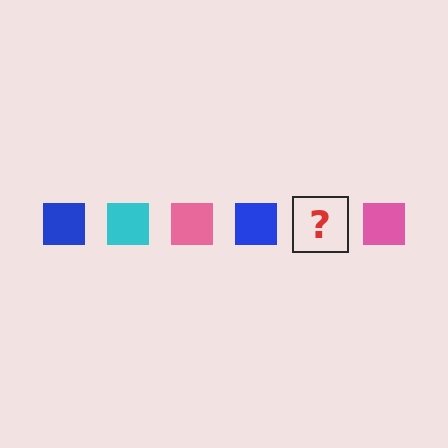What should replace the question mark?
The question mark should be replaced with a cyan square.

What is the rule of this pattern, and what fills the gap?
The rule is that the pattern cycles through blue, cyan, pink squares. The gap should be filled with a cyan square.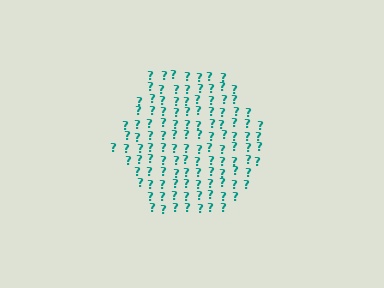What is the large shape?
The large shape is a hexagon.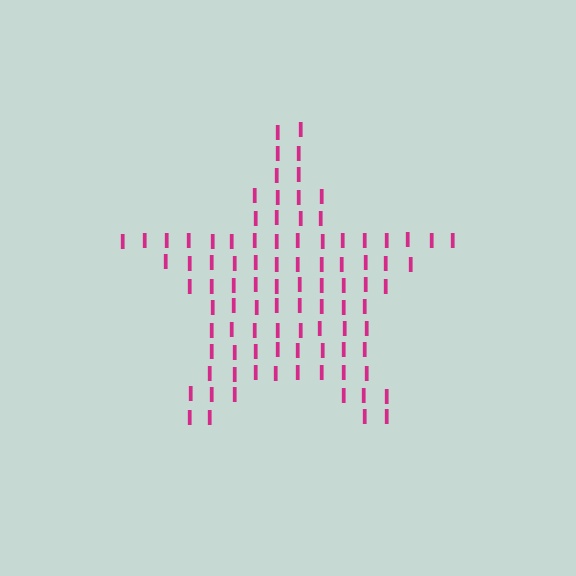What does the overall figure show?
The overall figure shows a star.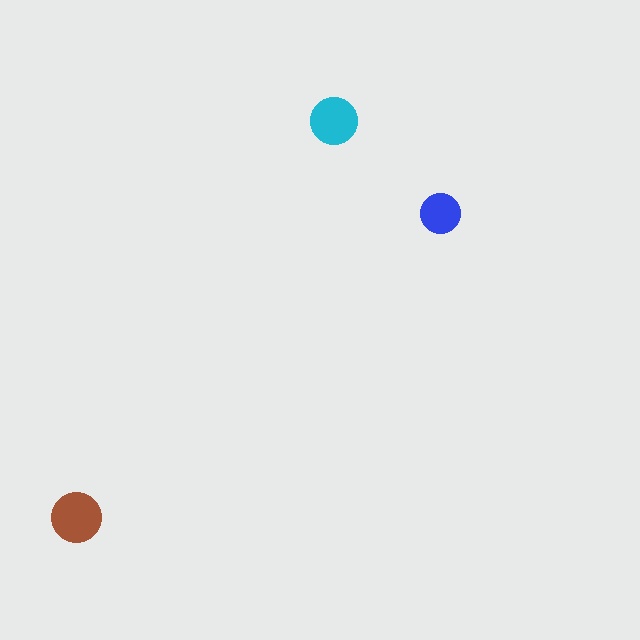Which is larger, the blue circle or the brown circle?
The brown one.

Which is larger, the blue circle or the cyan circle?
The cyan one.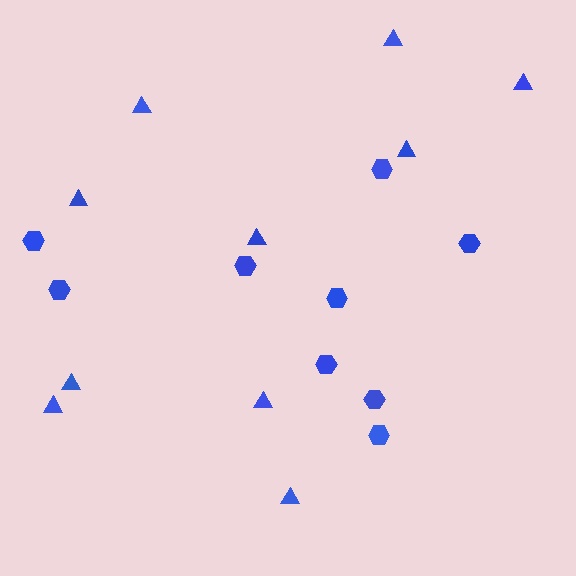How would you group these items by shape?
There are 2 groups: one group of triangles (10) and one group of hexagons (9).